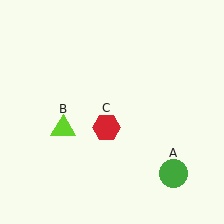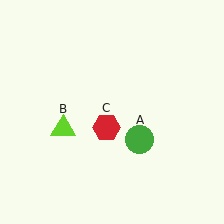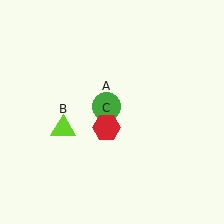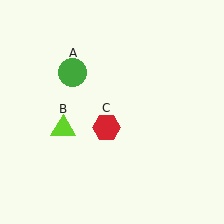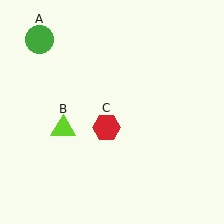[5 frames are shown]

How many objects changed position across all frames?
1 object changed position: green circle (object A).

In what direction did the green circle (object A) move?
The green circle (object A) moved up and to the left.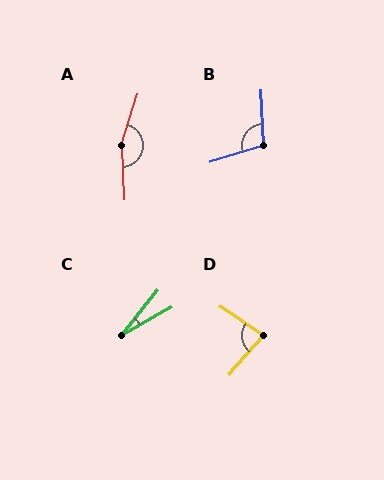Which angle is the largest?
A, at approximately 160 degrees.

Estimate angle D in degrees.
Approximately 84 degrees.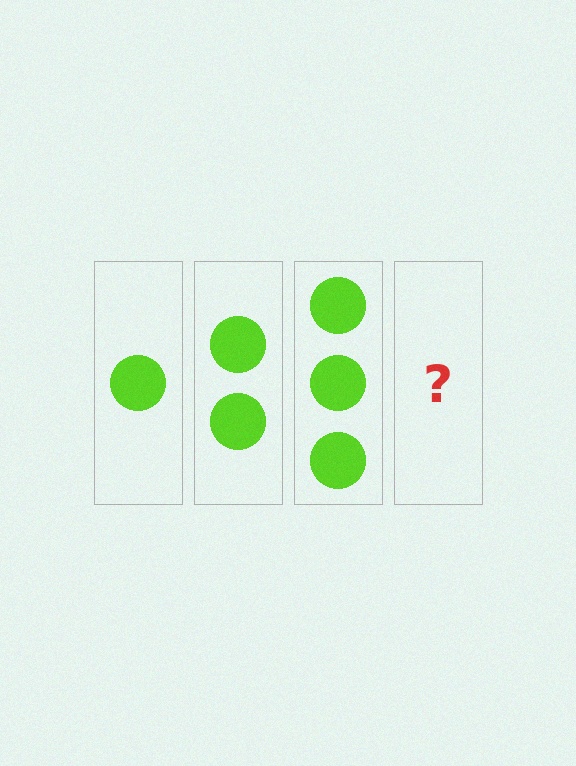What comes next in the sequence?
The next element should be 4 circles.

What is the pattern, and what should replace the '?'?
The pattern is that each step adds one more circle. The '?' should be 4 circles.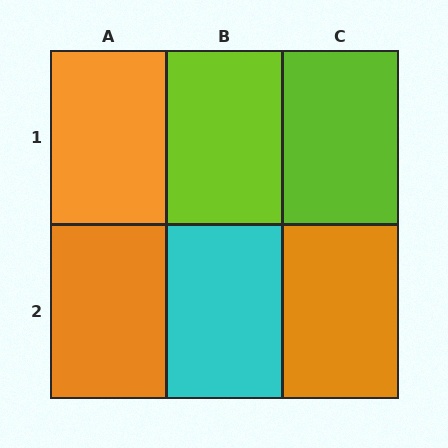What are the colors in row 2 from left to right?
Orange, cyan, orange.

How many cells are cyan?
1 cell is cyan.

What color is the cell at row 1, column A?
Orange.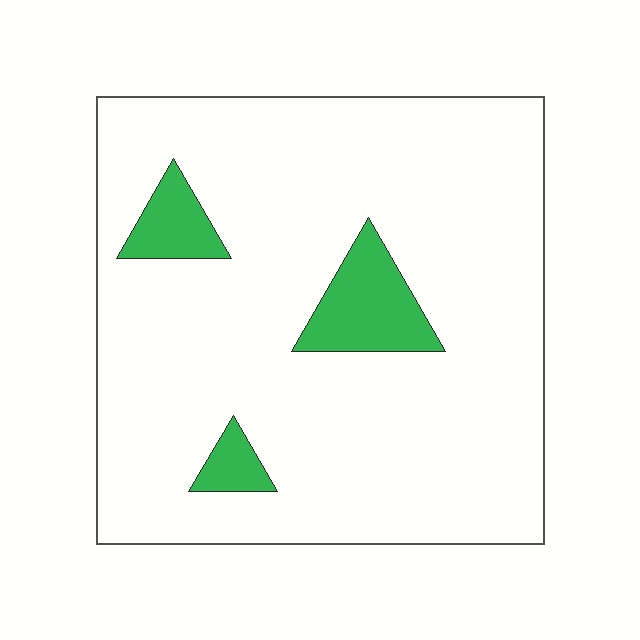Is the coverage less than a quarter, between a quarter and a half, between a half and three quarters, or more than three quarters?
Less than a quarter.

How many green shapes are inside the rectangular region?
3.